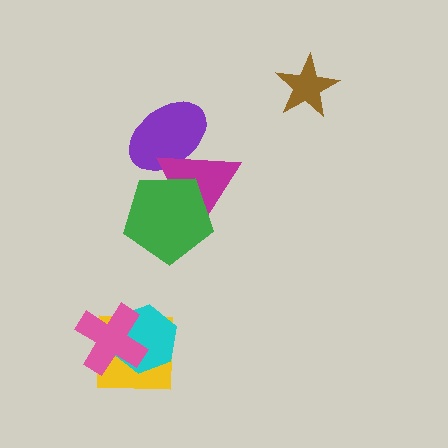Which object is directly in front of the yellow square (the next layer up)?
The cyan hexagon is directly in front of the yellow square.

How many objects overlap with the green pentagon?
2 objects overlap with the green pentagon.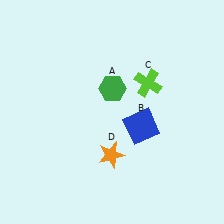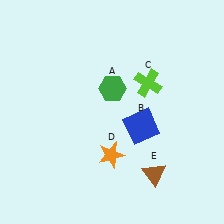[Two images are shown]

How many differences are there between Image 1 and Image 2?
There is 1 difference between the two images.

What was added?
A brown triangle (E) was added in Image 2.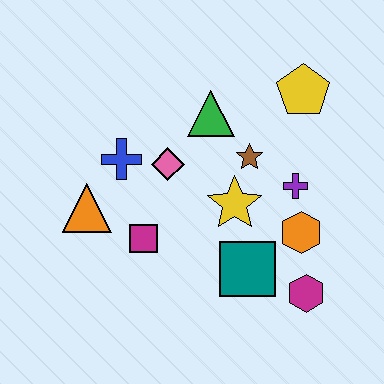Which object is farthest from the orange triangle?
The yellow pentagon is farthest from the orange triangle.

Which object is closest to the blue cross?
The pink diamond is closest to the blue cross.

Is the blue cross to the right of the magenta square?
No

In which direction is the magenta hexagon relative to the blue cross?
The magenta hexagon is to the right of the blue cross.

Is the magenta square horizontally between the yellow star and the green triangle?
No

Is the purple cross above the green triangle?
No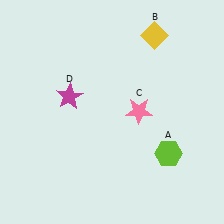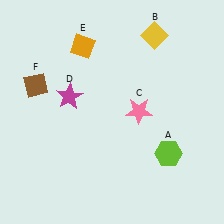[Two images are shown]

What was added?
An orange diamond (E), a brown diamond (F) were added in Image 2.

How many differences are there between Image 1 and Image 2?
There are 2 differences between the two images.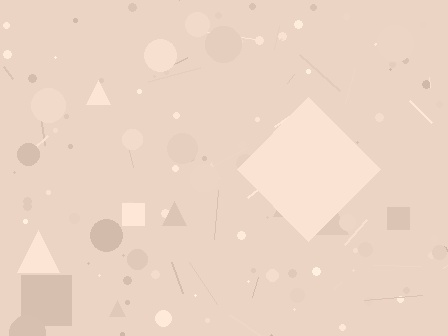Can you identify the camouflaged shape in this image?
The camouflaged shape is a diamond.